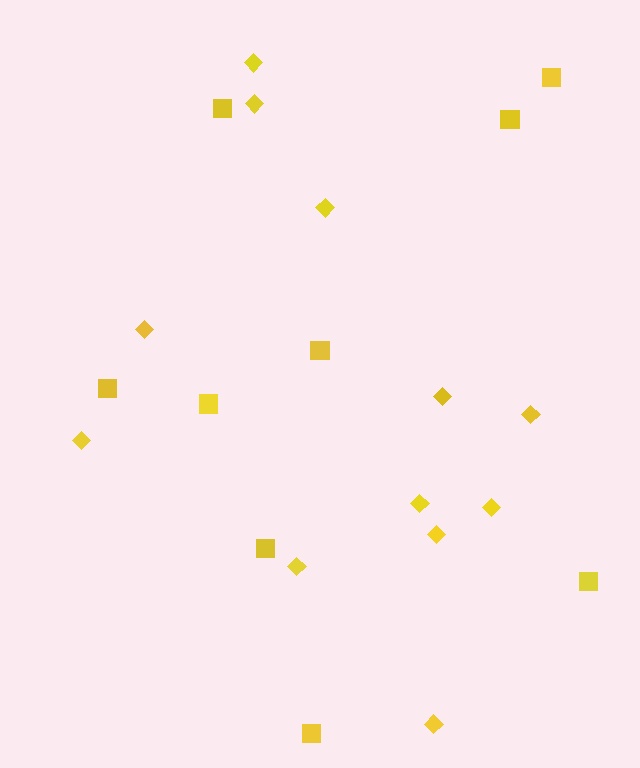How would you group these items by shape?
There are 2 groups: one group of diamonds (12) and one group of squares (9).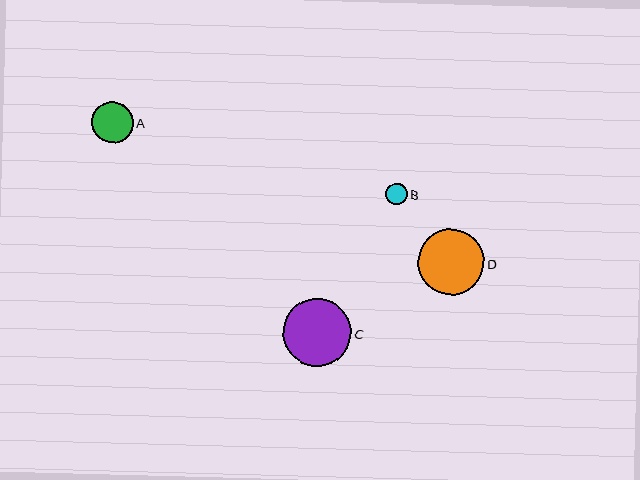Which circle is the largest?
Circle C is the largest with a size of approximately 68 pixels.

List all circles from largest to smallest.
From largest to smallest: C, D, A, B.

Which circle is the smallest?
Circle B is the smallest with a size of approximately 21 pixels.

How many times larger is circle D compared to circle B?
Circle D is approximately 3.1 times the size of circle B.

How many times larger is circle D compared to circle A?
Circle D is approximately 1.6 times the size of circle A.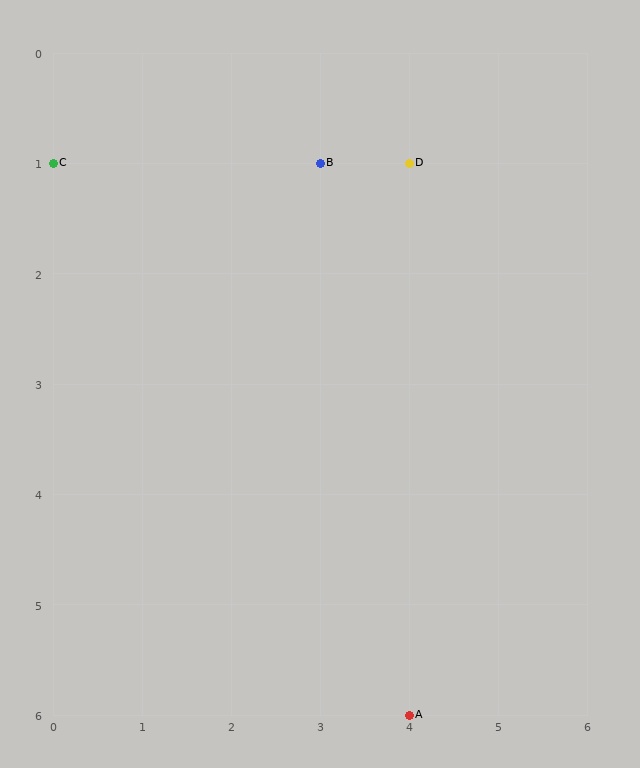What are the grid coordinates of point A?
Point A is at grid coordinates (4, 6).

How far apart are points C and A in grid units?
Points C and A are 4 columns and 5 rows apart (about 6.4 grid units diagonally).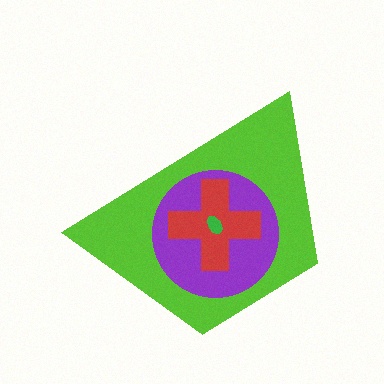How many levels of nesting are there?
4.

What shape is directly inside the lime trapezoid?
The purple circle.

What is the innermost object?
The green ellipse.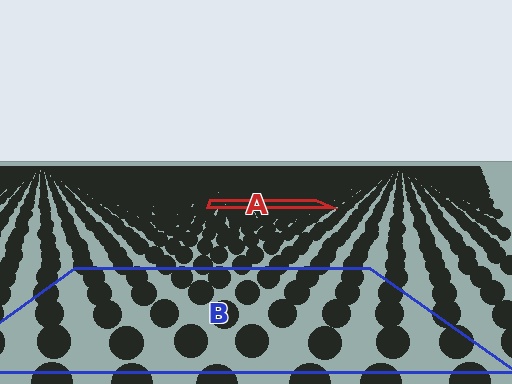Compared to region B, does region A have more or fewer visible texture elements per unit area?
Region A has more texture elements per unit area — they are packed more densely because it is farther away.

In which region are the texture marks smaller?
The texture marks are smaller in region A, because it is farther away.